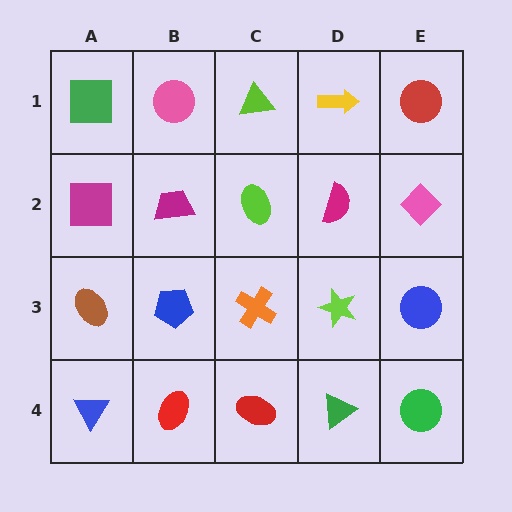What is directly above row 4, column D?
A lime star.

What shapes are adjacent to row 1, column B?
A magenta trapezoid (row 2, column B), a green square (row 1, column A), a lime triangle (row 1, column C).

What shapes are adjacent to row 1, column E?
A pink diamond (row 2, column E), a yellow arrow (row 1, column D).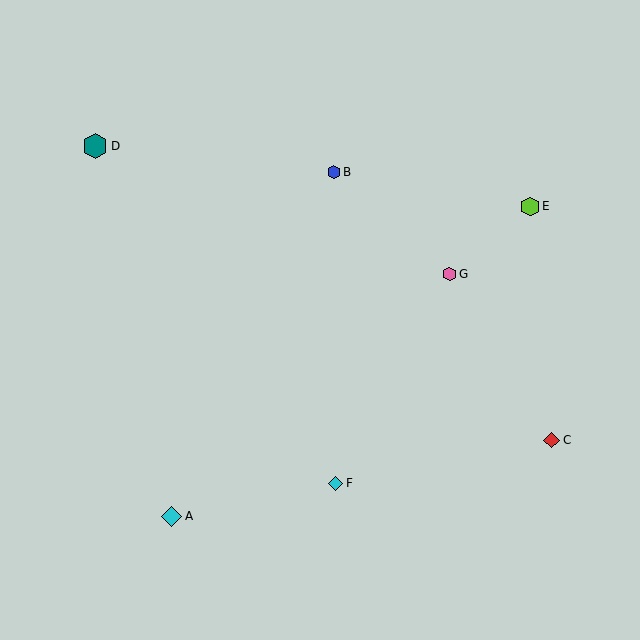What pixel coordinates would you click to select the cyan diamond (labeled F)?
Click at (336, 483) to select the cyan diamond F.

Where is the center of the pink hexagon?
The center of the pink hexagon is at (449, 274).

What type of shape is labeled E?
Shape E is a lime hexagon.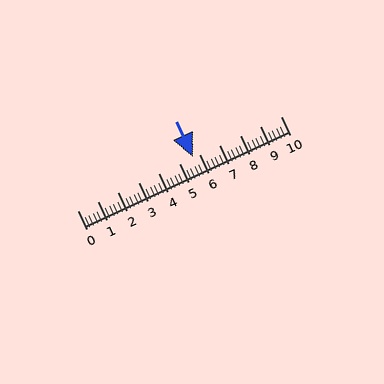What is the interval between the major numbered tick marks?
The major tick marks are spaced 1 units apart.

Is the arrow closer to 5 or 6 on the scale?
The arrow is closer to 6.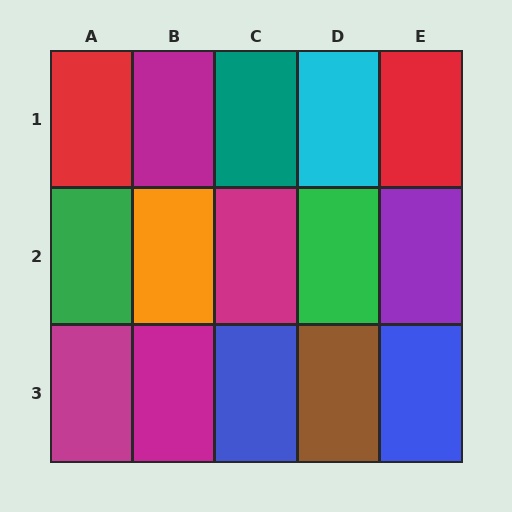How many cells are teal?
1 cell is teal.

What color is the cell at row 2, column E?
Purple.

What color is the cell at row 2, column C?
Magenta.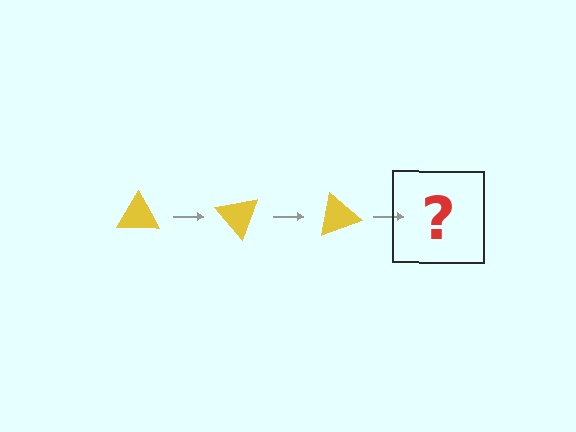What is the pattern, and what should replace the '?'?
The pattern is that the triangle rotates 50 degrees each step. The '?' should be a yellow triangle rotated 150 degrees.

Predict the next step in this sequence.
The next step is a yellow triangle rotated 150 degrees.